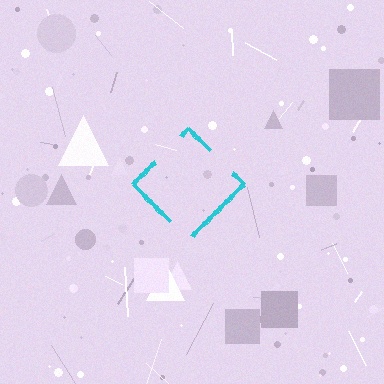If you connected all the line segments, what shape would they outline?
They would outline a diamond.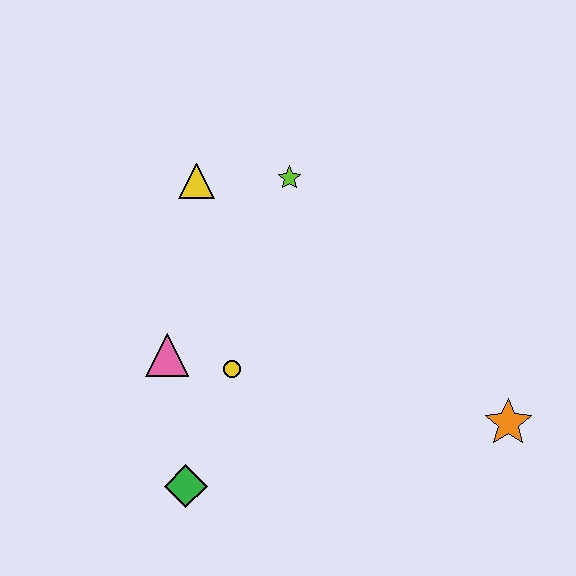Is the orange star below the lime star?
Yes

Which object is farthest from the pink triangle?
The orange star is farthest from the pink triangle.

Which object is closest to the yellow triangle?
The lime star is closest to the yellow triangle.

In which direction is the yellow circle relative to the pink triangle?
The yellow circle is to the right of the pink triangle.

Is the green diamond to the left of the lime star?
Yes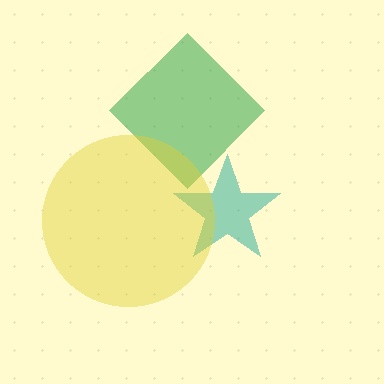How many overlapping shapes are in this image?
There are 3 overlapping shapes in the image.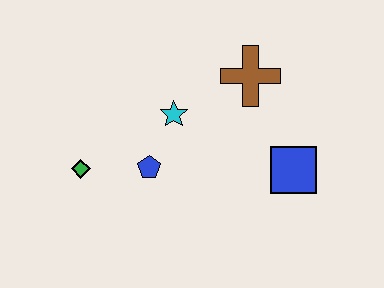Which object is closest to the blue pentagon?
The cyan star is closest to the blue pentagon.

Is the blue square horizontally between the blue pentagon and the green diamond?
No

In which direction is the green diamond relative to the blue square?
The green diamond is to the left of the blue square.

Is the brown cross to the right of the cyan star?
Yes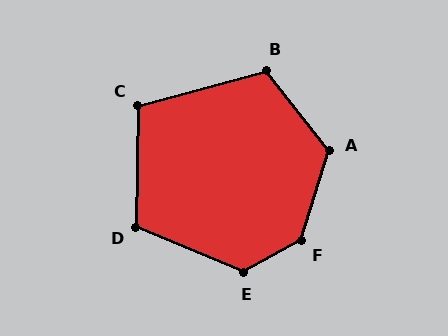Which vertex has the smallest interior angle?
C, at approximately 106 degrees.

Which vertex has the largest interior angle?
F, at approximately 135 degrees.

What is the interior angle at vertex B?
Approximately 113 degrees (obtuse).